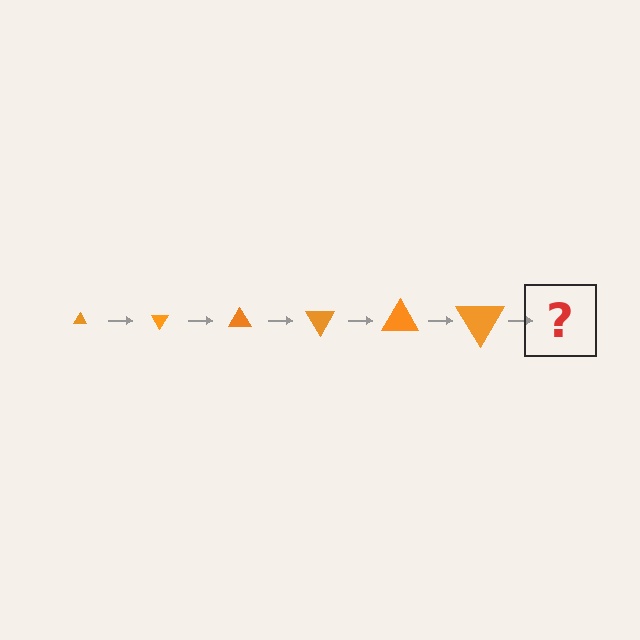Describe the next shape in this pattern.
It should be a triangle, larger than the previous one and rotated 360 degrees from the start.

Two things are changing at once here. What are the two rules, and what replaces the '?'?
The two rules are that the triangle grows larger each step and it rotates 60 degrees each step. The '?' should be a triangle, larger than the previous one and rotated 360 degrees from the start.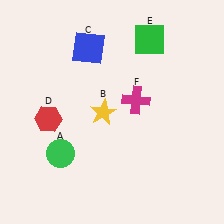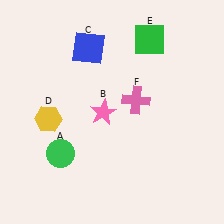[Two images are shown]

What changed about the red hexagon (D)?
In Image 1, D is red. In Image 2, it changed to yellow.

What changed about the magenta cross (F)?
In Image 1, F is magenta. In Image 2, it changed to pink.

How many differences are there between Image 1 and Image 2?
There are 3 differences between the two images.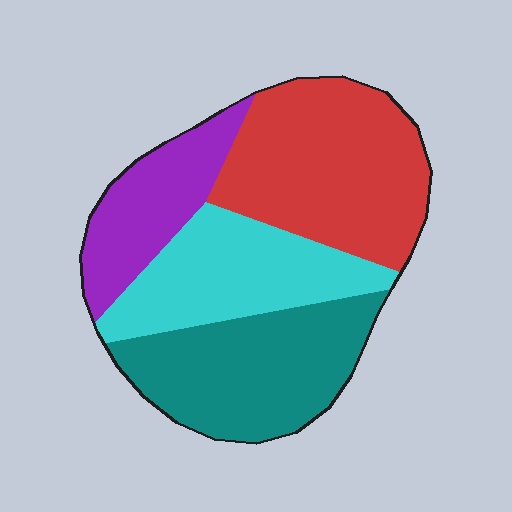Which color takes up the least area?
Purple, at roughly 15%.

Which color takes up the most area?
Red, at roughly 35%.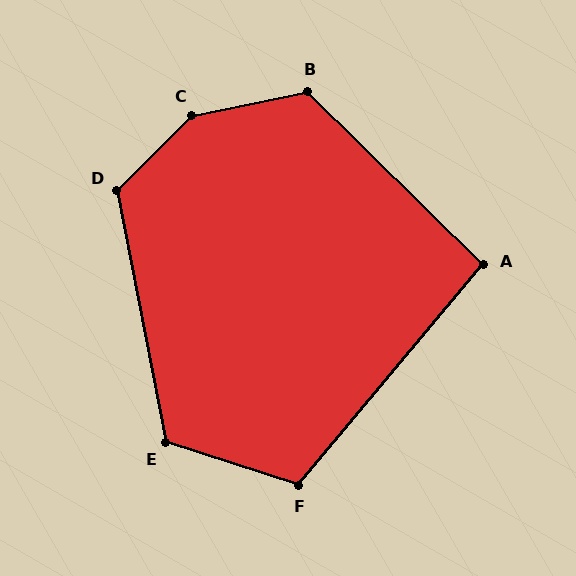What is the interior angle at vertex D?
Approximately 124 degrees (obtuse).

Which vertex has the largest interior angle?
C, at approximately 147 degrees.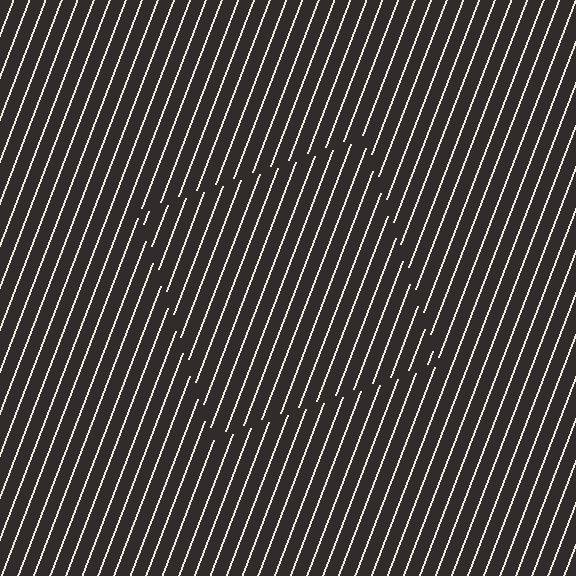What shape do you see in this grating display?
An illusory square. The interior of the shape contains the same grating, shifted by half a period — the contour is defined by the phase discontinuity where line-ends from the inner and outer gratings abut.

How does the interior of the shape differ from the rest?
The interior of the shape contains the same grating, shifted by half a period — the contour is defined by the phase discontinuity where line-ends from the inner and outer gratings abut.